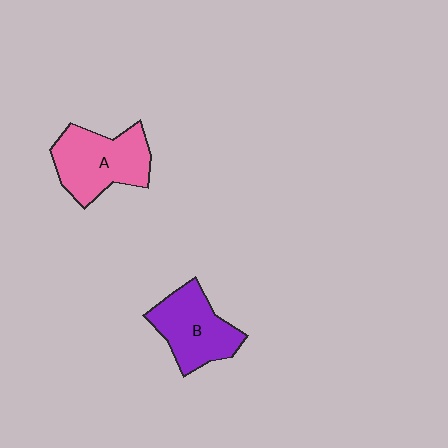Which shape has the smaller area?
Shape B (purple).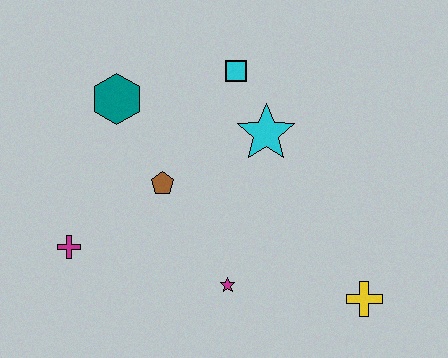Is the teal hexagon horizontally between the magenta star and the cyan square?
No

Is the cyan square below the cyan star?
No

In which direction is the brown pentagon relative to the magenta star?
The brown pentagon is above the magenta star.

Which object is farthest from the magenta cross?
The yellow cross is farthest from the magenta cross.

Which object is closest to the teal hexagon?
The brown pentagon is closest to the teal hexagon.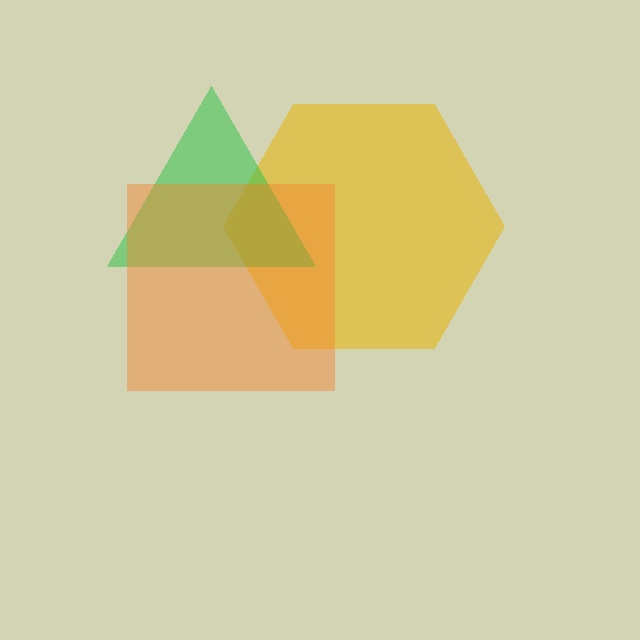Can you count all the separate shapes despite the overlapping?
Yes, there are 3 separate shapes.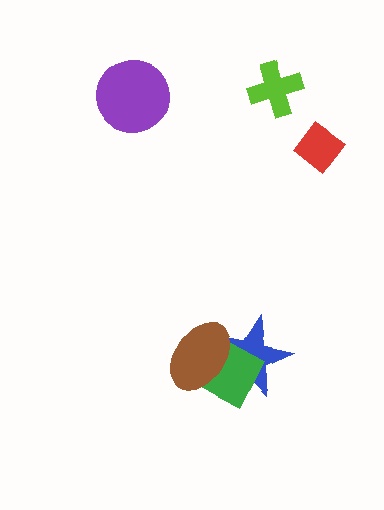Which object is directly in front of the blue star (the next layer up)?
The green diamond is directly in front of the blue star.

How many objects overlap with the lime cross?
0 objects overlap with the lime cross.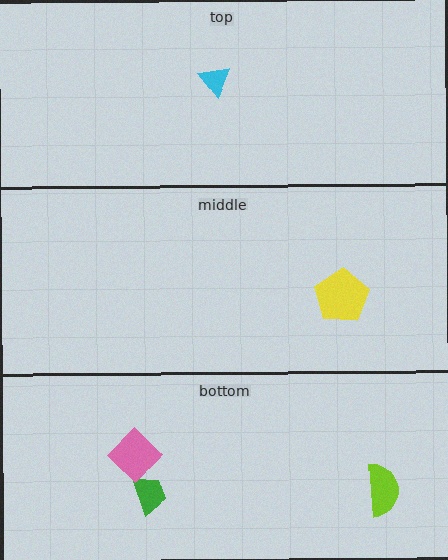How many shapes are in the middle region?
1.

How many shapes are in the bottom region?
3.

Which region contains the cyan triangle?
The top region.